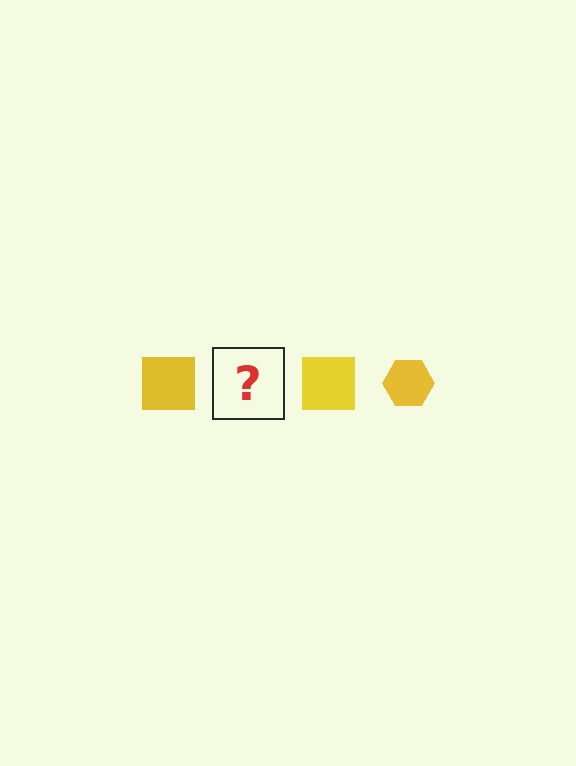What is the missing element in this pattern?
The missing element is a yellow hexagon.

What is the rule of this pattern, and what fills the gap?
The rule is that the pattern cycles through square, hexagon shapes in yellow. The gap should be filled with a yellow hexagon.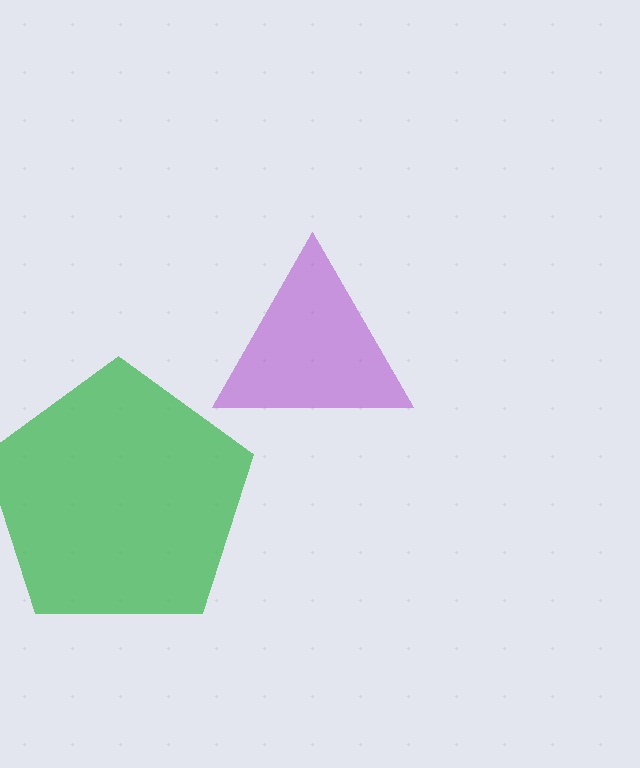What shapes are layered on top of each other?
The layered shapes are: a green pentagon, a purple triangle.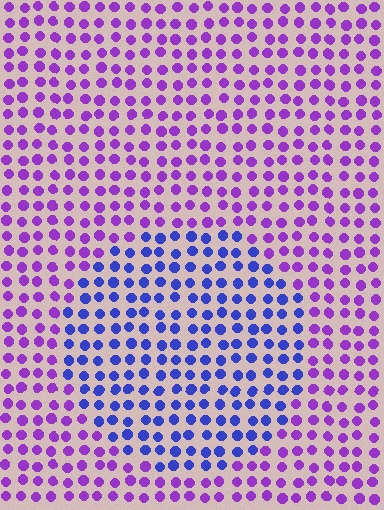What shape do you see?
I see a circle.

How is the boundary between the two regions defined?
The boundary is defined purely by a slight shift in hue (about 45 degrees). Spacing, size, and orientation are identical on both sides.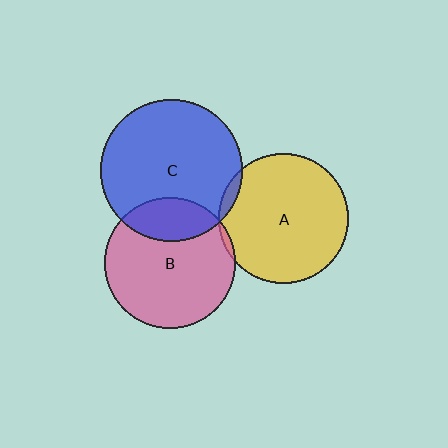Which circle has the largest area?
Circle C (blue).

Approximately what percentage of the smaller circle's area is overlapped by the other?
Approximately 20%.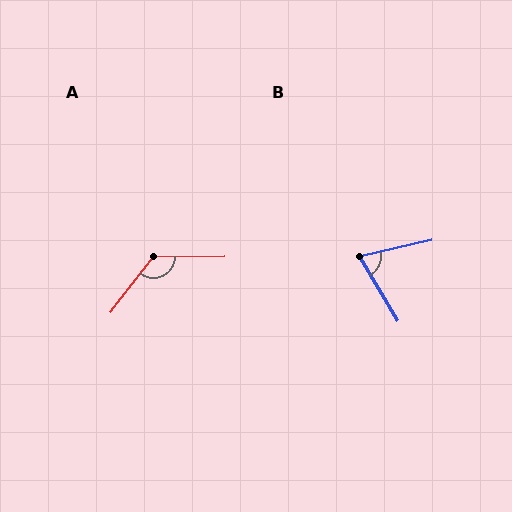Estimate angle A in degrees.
Approximately 128 degrees.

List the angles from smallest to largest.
B (72°), A (128°).